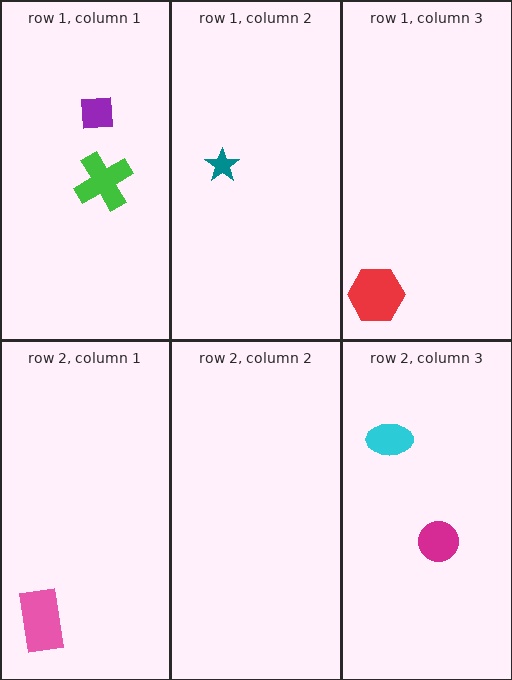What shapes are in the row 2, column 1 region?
The pink rectangle.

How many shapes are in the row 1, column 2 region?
1.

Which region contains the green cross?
The row 1, column 1 region.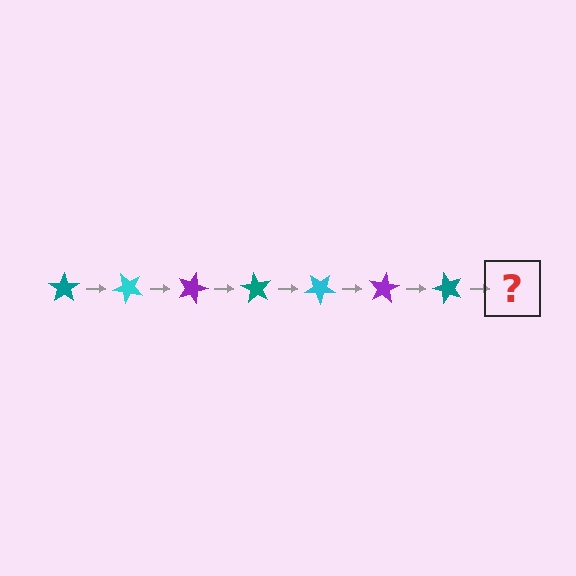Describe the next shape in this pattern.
It should be a cyan star, rotated 315 degrees from the start.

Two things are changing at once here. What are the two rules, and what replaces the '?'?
The two rules are that it rotates 45 degrees each step and the color cycles through teal, cyan, and purple. The '?' should be a cyan star, rotated 315 degrees from the start.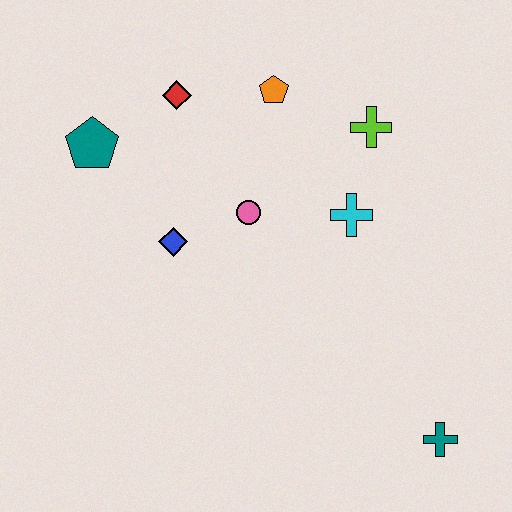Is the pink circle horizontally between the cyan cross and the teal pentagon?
Yes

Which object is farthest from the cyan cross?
The teal pentagon is farthest from the cyan cross.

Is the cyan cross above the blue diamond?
Yes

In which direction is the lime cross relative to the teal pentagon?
The lime cross is to the right of the teal pentagon.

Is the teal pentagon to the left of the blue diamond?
Yes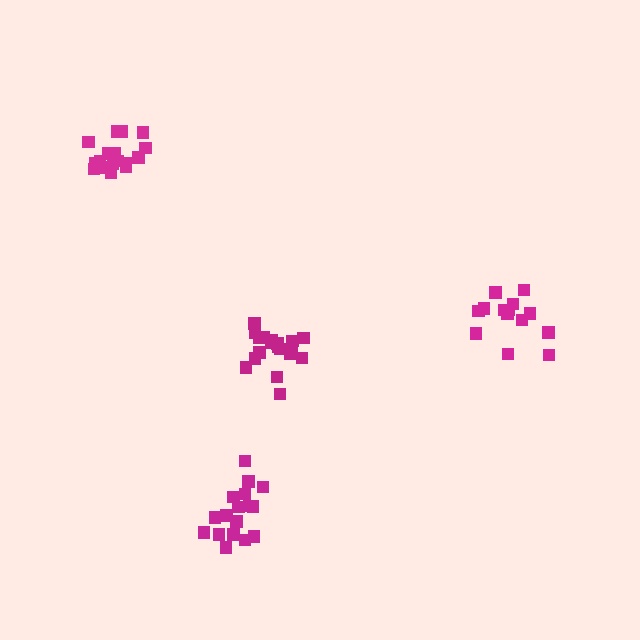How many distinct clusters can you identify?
There are 4 distinct clusters.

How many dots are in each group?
Group 1: 18 dots, Group 2: 17 dots, Group 3: 20 dots, Group 4: 14 dots (69 total).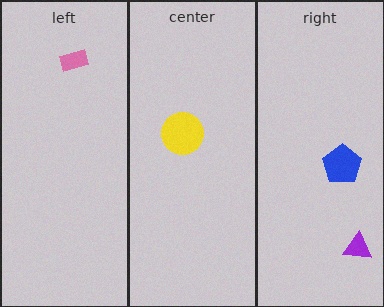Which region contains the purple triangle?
The right region.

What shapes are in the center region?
The yellow circle.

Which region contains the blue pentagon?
The right region.